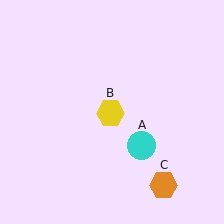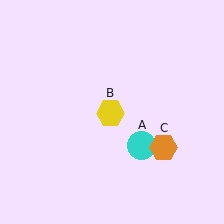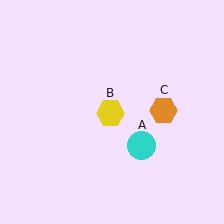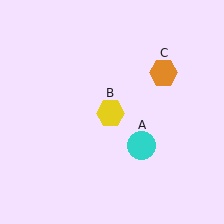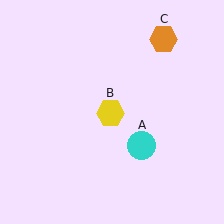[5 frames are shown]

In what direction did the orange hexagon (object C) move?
The orange hexagon (object C) moved up.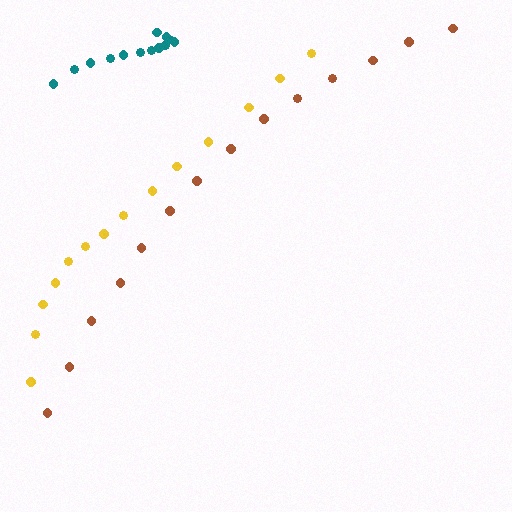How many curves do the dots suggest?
There are 3 distinct paths.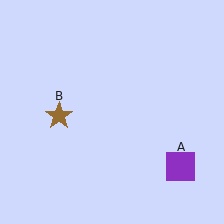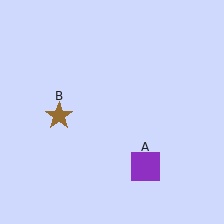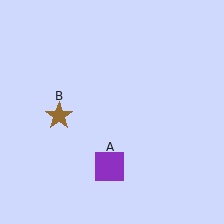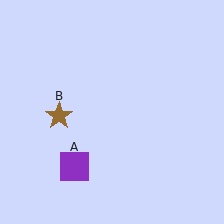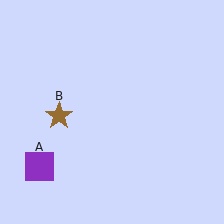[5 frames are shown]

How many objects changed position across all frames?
1 object changed position: purple square (object A).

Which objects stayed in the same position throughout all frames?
Brown star (object B) remained stationary.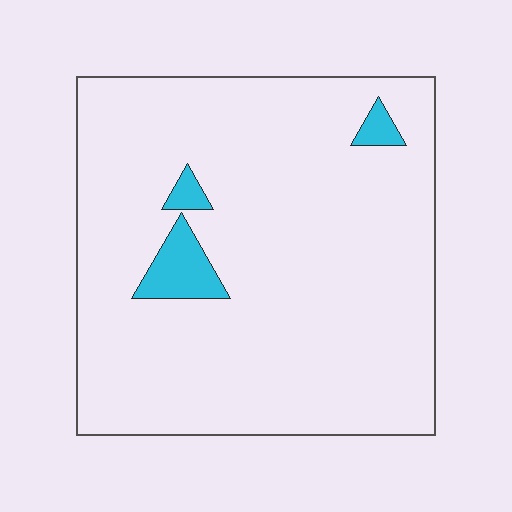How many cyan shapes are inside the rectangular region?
3.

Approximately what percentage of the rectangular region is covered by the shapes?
Approximately 5%.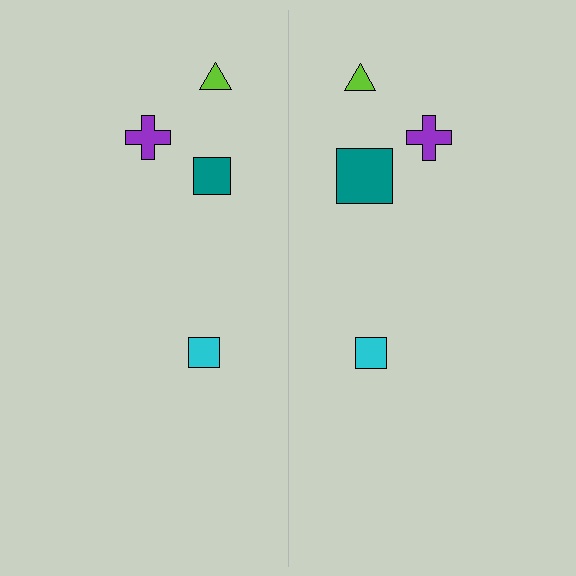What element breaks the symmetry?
The teal square on the right side has a different size than its mirror counterpart.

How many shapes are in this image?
There are 8 shapes in this image.